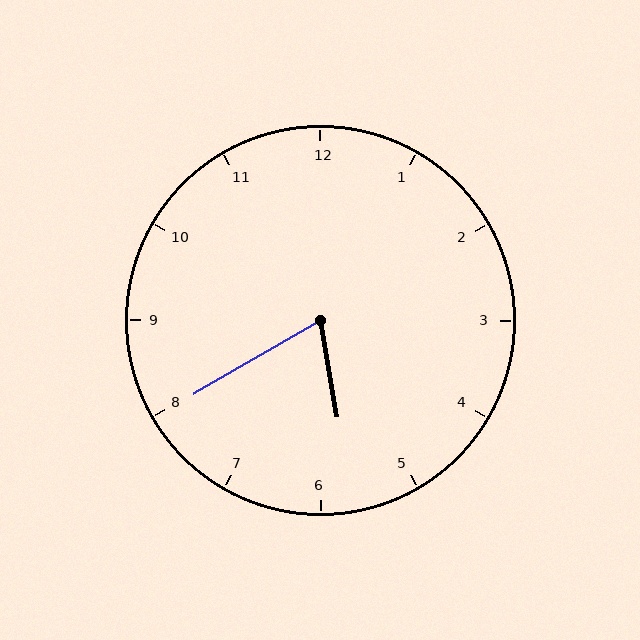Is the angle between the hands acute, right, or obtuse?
It is acute.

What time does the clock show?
5:40.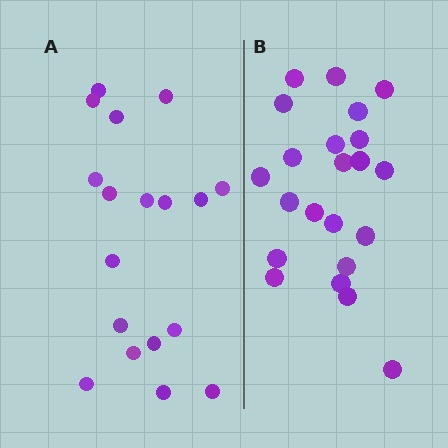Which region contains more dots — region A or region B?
Region B (the right region) has more dots.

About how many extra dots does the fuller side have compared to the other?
Region B has about 4 more dots than region A.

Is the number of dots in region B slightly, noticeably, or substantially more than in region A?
Region B has only slightly more — the two regions are fairly close. The ratio is roughly 1.2 to 1.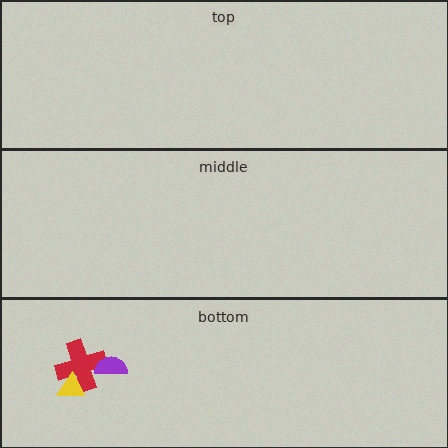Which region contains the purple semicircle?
The bottom region.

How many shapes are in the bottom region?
3.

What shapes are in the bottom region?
The red cross, the purple semicircle, the yellow triangle.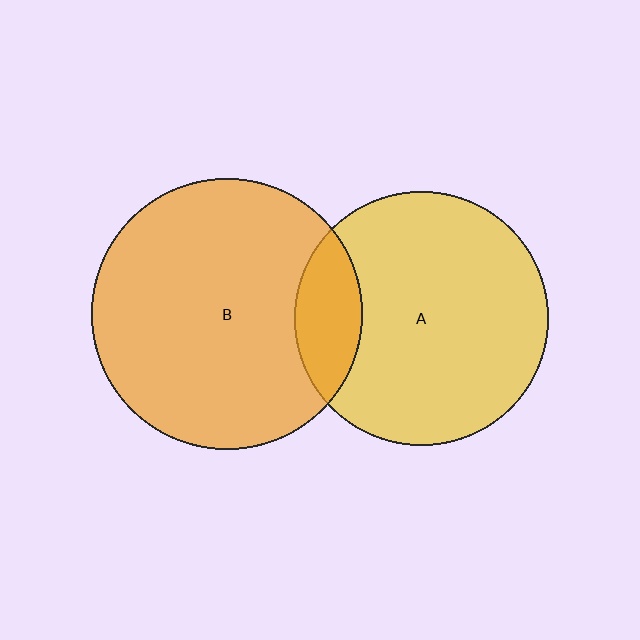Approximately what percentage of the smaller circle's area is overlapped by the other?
Approximately 15%.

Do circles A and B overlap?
Yes.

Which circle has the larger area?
Circle B (orange).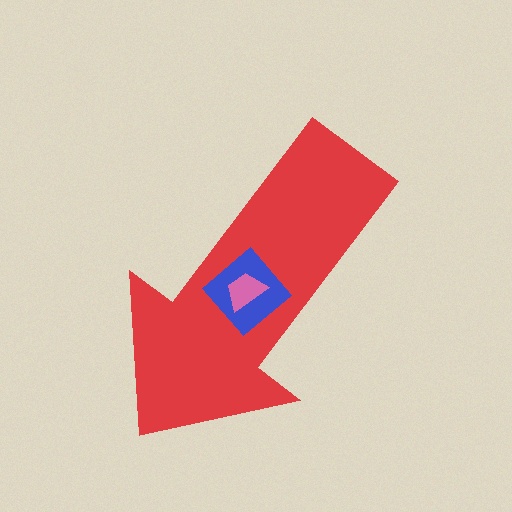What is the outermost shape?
The red arrow.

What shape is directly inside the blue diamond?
The pink trapezoid.